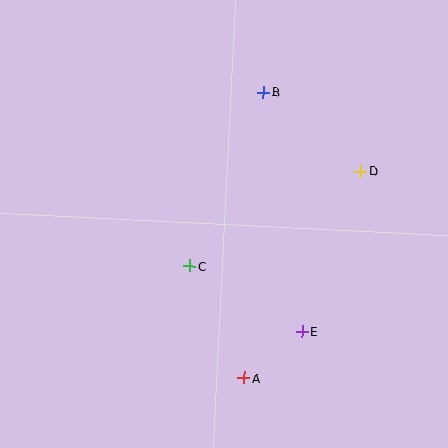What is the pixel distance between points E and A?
The distance between E and A is 75 pixels.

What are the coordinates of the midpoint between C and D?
The midpoint between C and D is at (275, 219).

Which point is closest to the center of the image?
Point C at (189, 266) is closest to the center.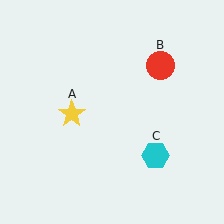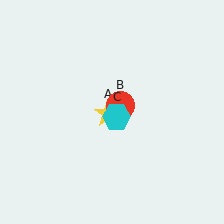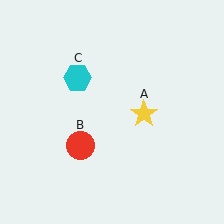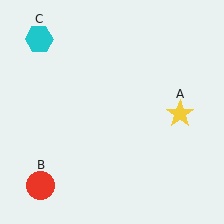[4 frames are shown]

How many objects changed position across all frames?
3 objects changed position: yellow star (object A), red circle (object B), cyan hexagon (object C).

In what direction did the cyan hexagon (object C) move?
The cyan hexagon (object C) moved up and to the left.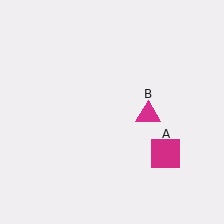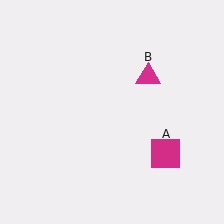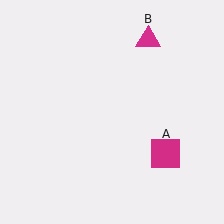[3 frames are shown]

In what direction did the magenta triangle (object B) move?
The magenta triangle (object B) moved up.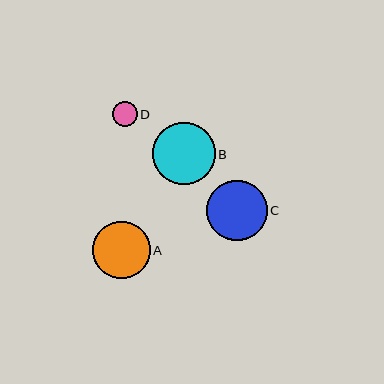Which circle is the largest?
Circle B is the largest with a size of approximately 63 pixels.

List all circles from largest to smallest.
From largest to smallest: B, C, A, D.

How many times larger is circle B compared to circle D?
Circle B is approximately 2.6 times the size of circle D.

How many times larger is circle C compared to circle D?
Circle C is approximately 2.5 times the size of circle D.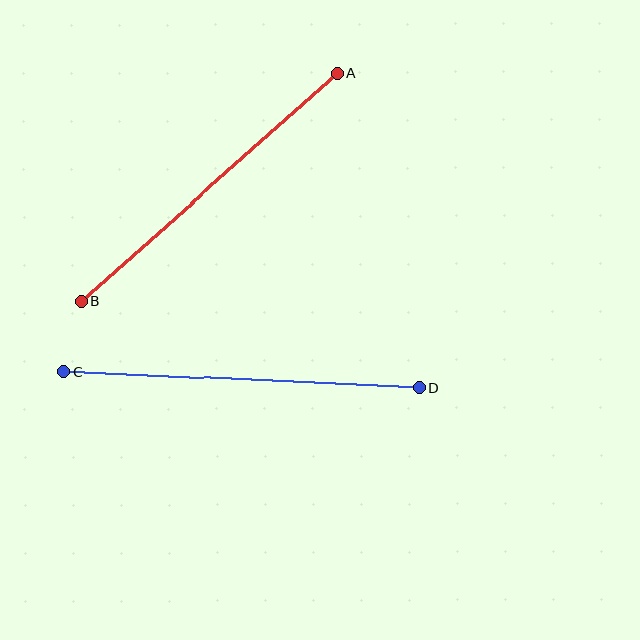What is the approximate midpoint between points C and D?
The midpoint is at approximately (242, 380) pixels.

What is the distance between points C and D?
The distance is approximately 356 pixels.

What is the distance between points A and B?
The distance is approximately 343 pixels.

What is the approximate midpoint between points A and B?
The midpoint is at approximately (209, 187) pixels.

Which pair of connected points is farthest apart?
Points C and D are farthest apart.